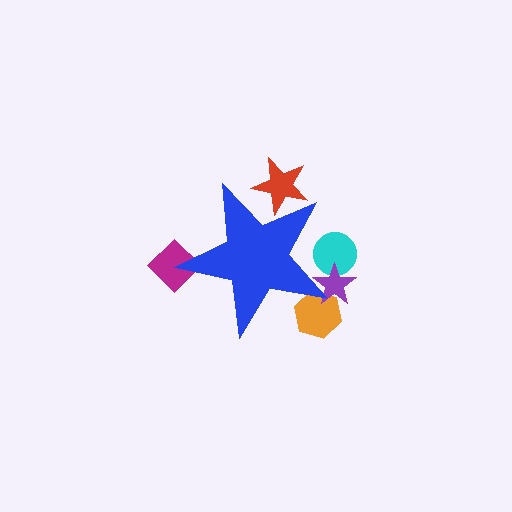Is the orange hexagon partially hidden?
Yes, the orange hexagon is partially hidden behind the blue star.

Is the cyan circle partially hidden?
Yes, the cyan circle is partially hidden behind the blue star.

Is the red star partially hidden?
Yes, the red star is partially hidden behind the blue star.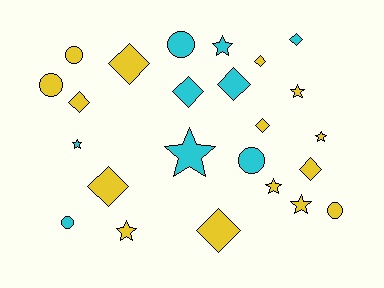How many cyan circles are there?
There are 3 cyan circles.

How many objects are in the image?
There are 24 objects.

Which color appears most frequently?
Yellow, with 15 objects.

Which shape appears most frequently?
Diamond, with 10 objects.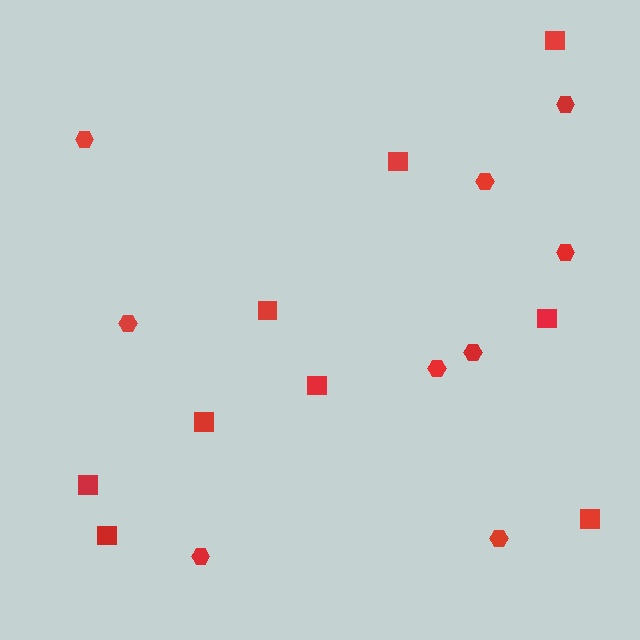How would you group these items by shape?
There are 2 groups: one group of squares (9) and one group of hexagons (9).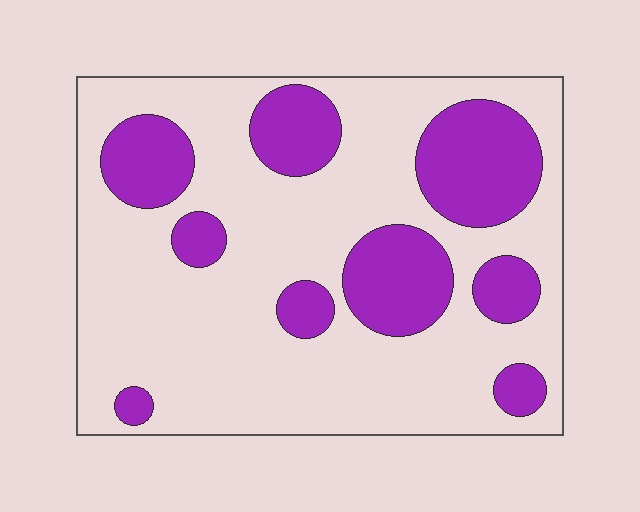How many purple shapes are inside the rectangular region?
9.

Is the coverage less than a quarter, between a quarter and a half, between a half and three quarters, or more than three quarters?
Between a quarter and a half.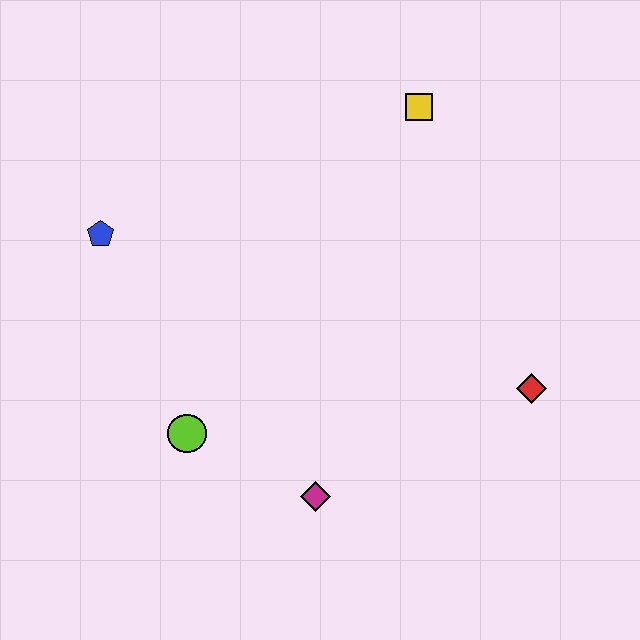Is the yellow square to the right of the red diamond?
No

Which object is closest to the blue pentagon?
The lime circle is closest to the blue pentagon.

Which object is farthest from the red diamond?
The blue pentagon is farthest from the red diamond.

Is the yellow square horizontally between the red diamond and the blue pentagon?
Yes